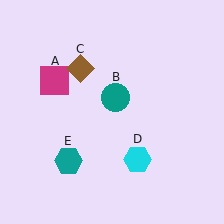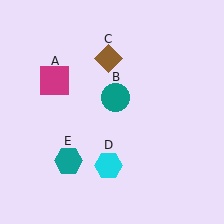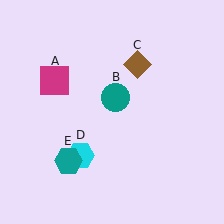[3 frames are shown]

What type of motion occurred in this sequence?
The brown diamond (object C), cyan hexagon (object D) rotated clockwise around the center of the scene.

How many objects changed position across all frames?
2 objects changed position: brown diamond (object C), cyan hexagon (object D).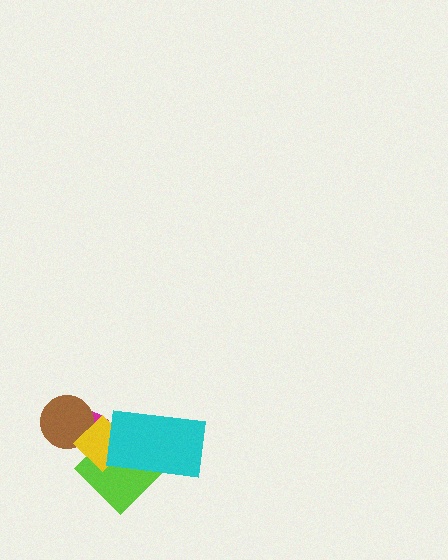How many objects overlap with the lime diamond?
3 objects overlap with the lime diamond.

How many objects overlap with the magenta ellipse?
3 objects overlap with the magenta ellipse.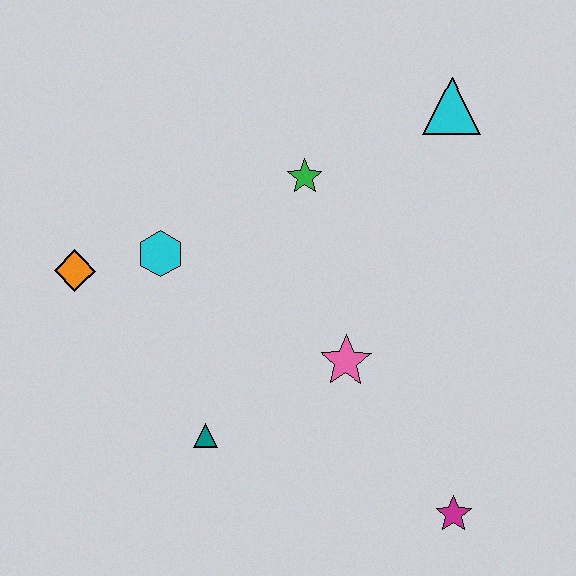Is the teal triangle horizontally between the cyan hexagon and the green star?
Yes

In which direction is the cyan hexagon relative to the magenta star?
The cyan hexagon is to the left of the magenta star.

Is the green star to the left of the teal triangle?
No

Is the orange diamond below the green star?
Yes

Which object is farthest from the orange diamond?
The magenta star is farthest from the orange diamond.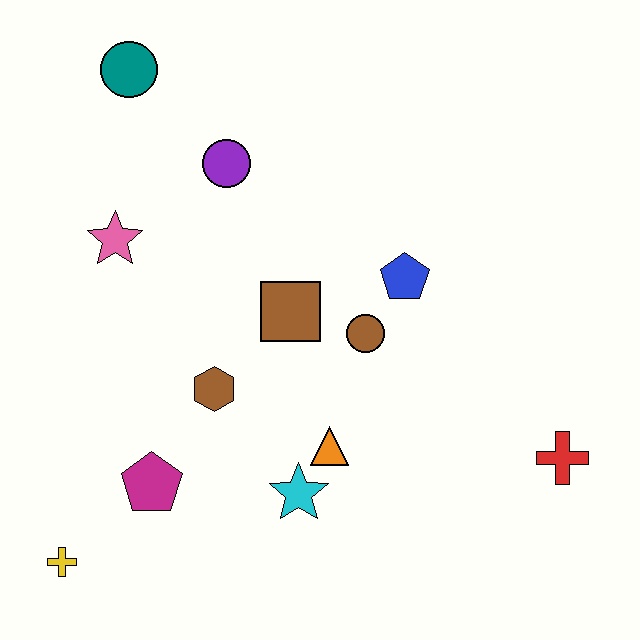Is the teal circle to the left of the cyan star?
Yes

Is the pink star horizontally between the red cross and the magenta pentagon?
No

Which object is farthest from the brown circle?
The yellow cross is farthest from the brown circle.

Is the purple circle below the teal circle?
Yes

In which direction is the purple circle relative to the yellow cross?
The purple circle is above the yellow cross.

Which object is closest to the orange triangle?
The cyan star is closest to the orange triangle.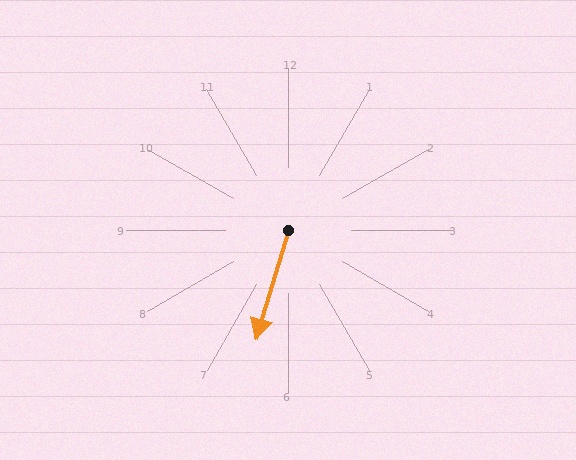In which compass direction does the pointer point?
South.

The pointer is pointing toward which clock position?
Roughly 7 o'clock.